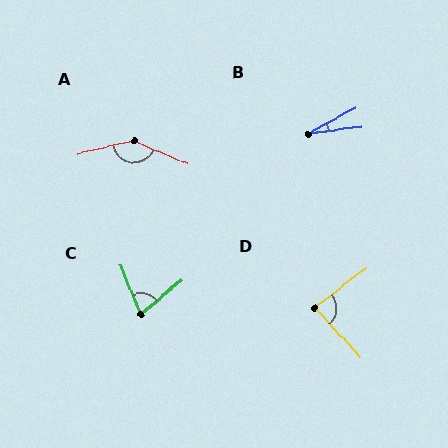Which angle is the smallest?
B, at approximately 21 degrees.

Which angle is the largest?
A, at approximately 143 degrees.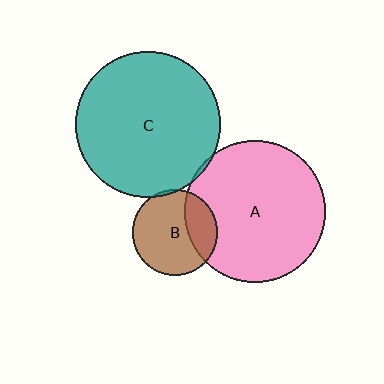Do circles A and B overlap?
Yes.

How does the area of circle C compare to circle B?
Approximately 2.9 times.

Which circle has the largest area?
Circle C (teal).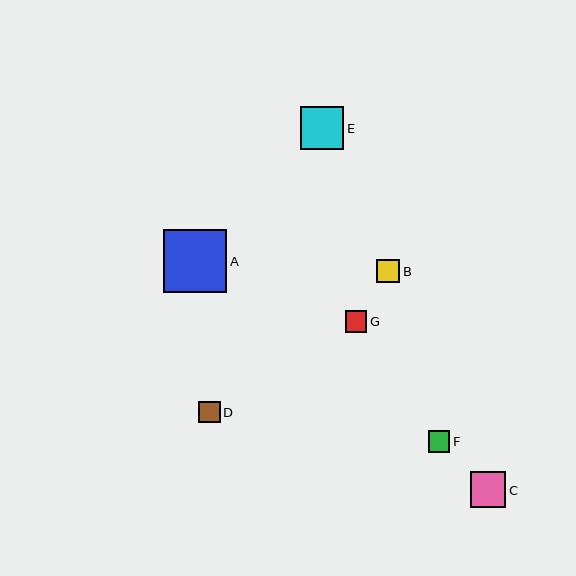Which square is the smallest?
Square F is the smallest with a size of approximately 21 pixels.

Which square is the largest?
Square A is the largest with a size of approximately 63 pixels.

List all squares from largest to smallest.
From largest to smallest: A, E, C, B, D, G, F.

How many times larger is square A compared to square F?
Square A is approximately 3.0 times the size of square F.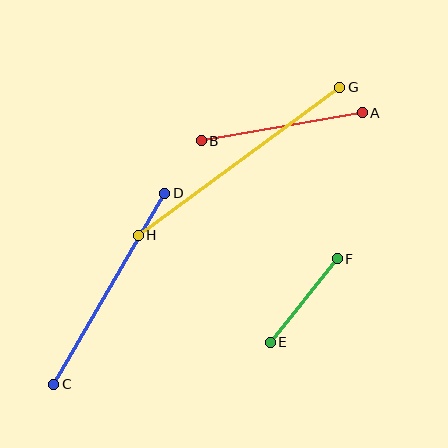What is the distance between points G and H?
The distance is approximately 250 pixels.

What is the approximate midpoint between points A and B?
The midpoint is at approximately (282, 127) pixels.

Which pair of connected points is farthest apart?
Points G and H are farthest apart.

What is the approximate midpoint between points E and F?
The midpoint is at approximately (304, 301) pixels.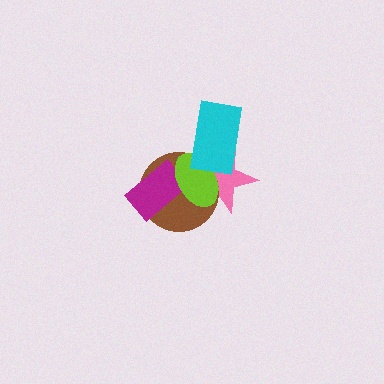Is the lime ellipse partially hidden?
Yes, it is partially covered by another shape.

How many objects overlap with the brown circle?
4 objects overlap with the brown circle.